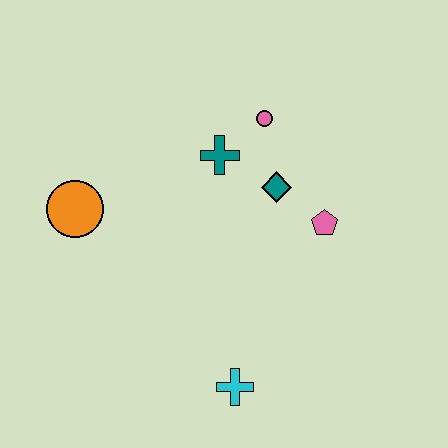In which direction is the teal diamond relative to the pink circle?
The teal diamond is below the pink circle.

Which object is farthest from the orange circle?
The pink pentagon is farthest from the orange circle.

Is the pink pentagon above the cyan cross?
Yes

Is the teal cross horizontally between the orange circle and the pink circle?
Yes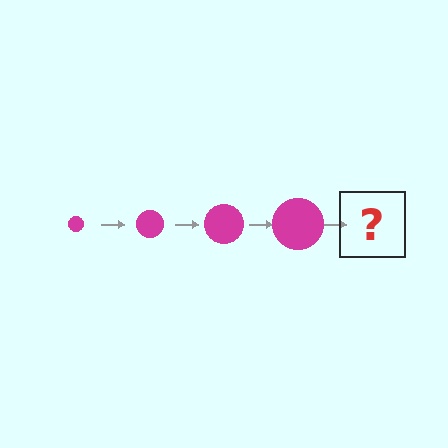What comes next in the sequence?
The next element should be a magenta circle, larger than the previous one.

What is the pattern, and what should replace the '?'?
The pattern is that the circle gets progressively larger each step. The '?' should be a magenta circle, larger than the previous one.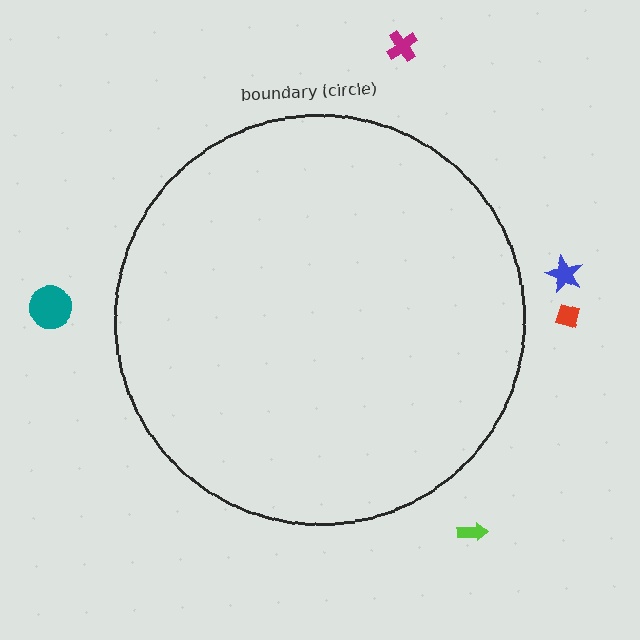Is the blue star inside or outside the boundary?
Outside.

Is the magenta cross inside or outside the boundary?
Outside.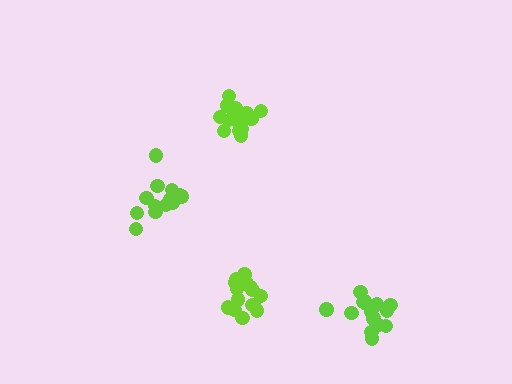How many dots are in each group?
Group 1: 16 dots, Group 2: 16 dots, Group 3: 13 dots, Group 4: 15 dots (60 total).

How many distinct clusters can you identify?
There are 4 distinct clusters.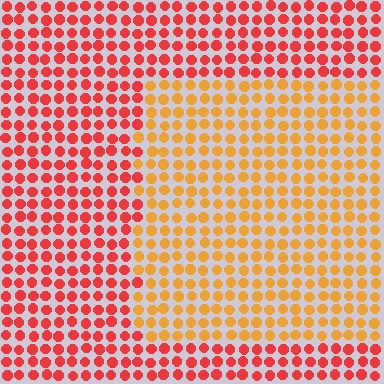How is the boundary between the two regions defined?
The boundary is defined purely by a slight shift in hue (about 38 degrees). Spacing, size, and orientation are identical on both sides.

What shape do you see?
I see a rectangle.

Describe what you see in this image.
The image is filled with small red elements in a uniform arrangement. A rectangle-shaped region is visible where the elements are tinted to a slightly different hue, forming a subtle color boundary.